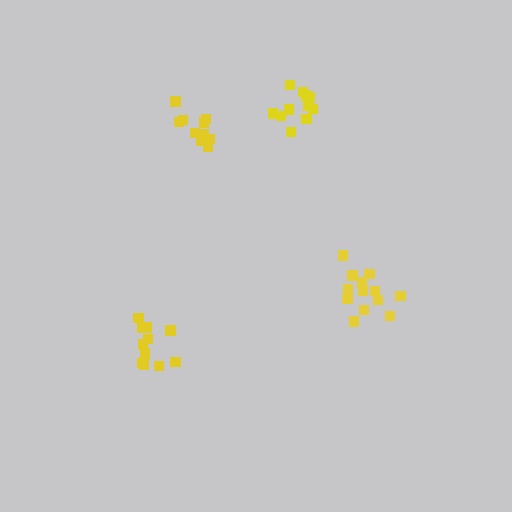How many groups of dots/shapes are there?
There are 4 groups.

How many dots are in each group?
Group 1: 13 dots, Group 2: 11 dots, Group 3: 10 dots, Group 4: 11 dots (45 total).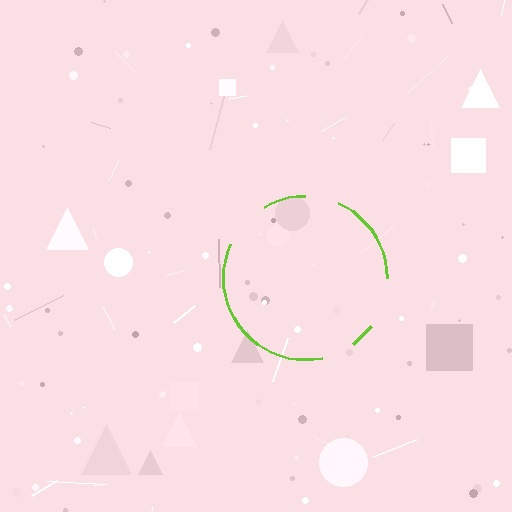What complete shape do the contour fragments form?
The contour fragments form a circle.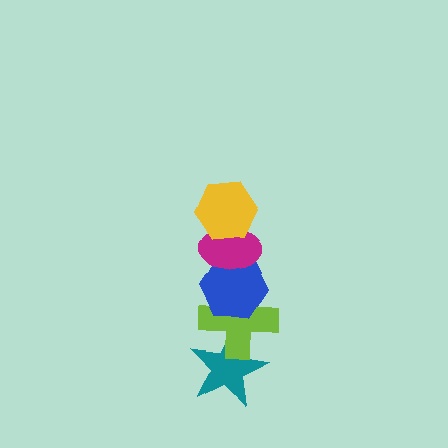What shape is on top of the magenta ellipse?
The yellow hexagon is on top of the magenta ellipse.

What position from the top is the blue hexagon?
The blue hexagon is 3rd from the top.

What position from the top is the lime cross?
The lime cross is 4th from the top.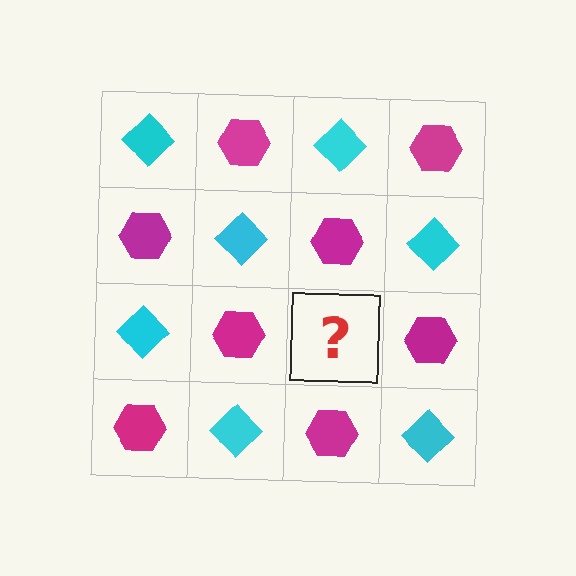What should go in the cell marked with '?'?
The missing cell should contain a cyan diamond.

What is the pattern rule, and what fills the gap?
The rule is that it alternates cyan diamond and magenta hexagon in a checkerboard pattern. The gap should be filled with a cyan diamond.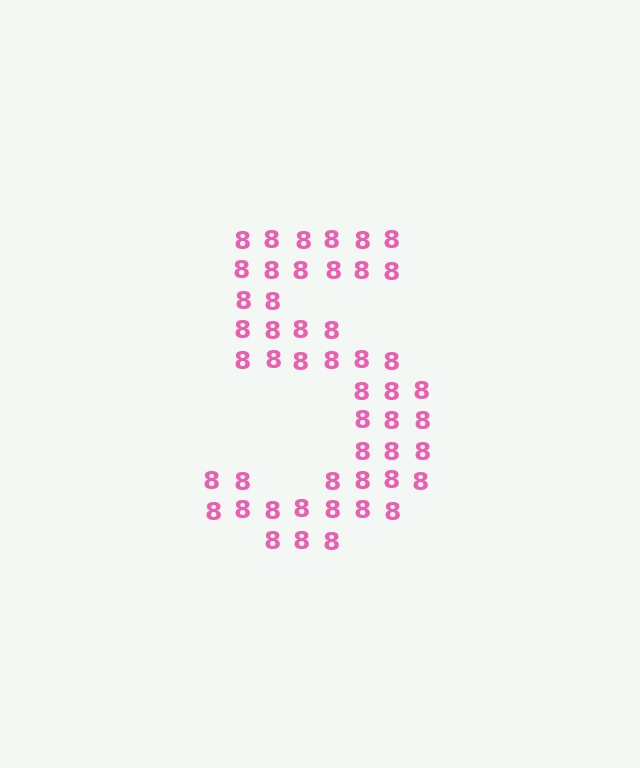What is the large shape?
The large shape is the digit 5.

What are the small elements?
The small elements are digit 8's.